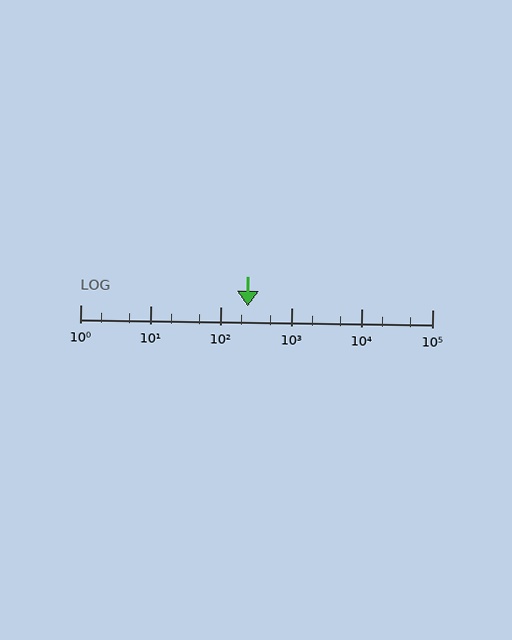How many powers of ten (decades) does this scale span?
The scale spans 5 decades, from 1 to 100000.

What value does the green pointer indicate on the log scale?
The pointer indicates approximately 240.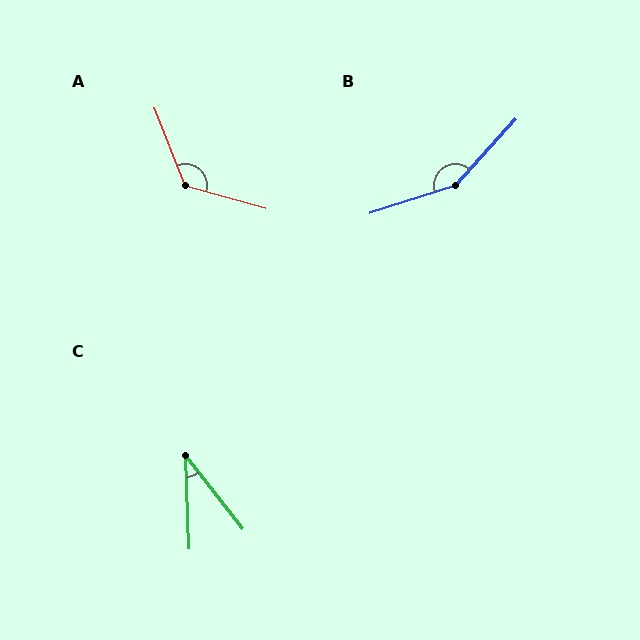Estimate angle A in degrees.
Approximately 127 degrees.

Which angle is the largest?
B, at approximately 150 degrees.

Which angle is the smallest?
C, at approximately 36 degrees.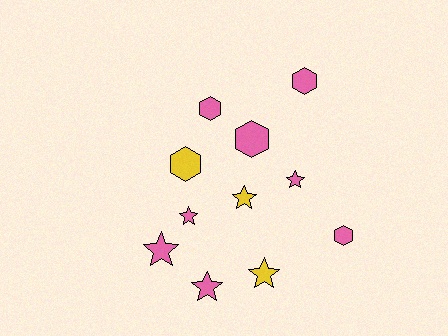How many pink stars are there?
There are 4 pink stars.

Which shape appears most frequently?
Star, with 6 objects.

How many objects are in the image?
There are 11 objects.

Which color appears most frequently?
Pink, with 8 objects.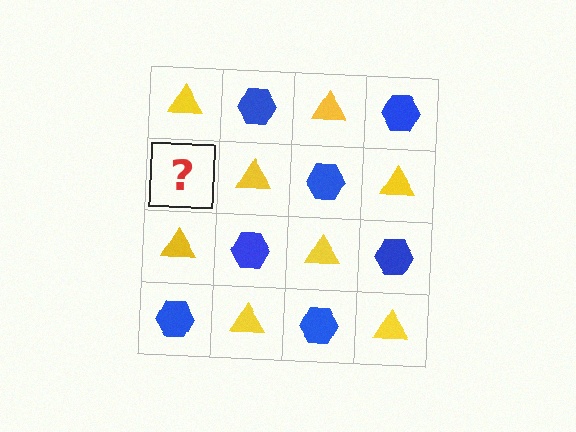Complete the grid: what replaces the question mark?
The question mark should be replaced with a blue hexagon.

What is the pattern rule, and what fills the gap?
The rule is that it alternates yellow triangle and blue hexagon in a checkerboard pattern. The gap should be filled with a blue hexagon.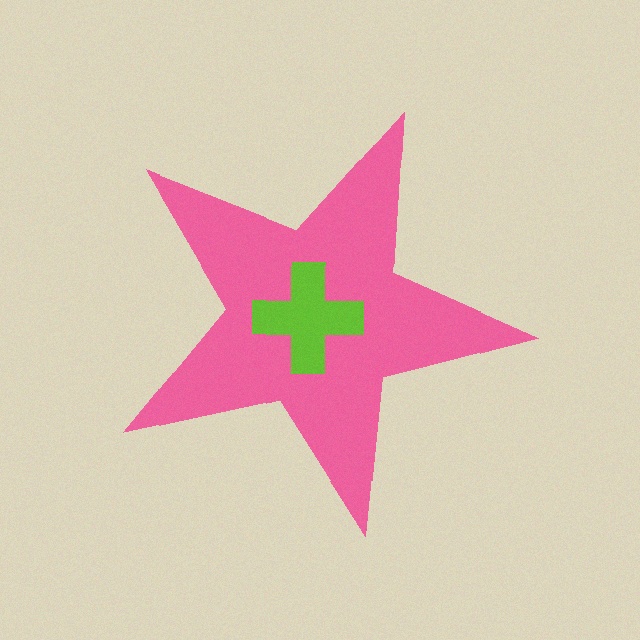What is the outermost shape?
The pink star.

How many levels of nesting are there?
2.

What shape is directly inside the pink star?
The lime cross.